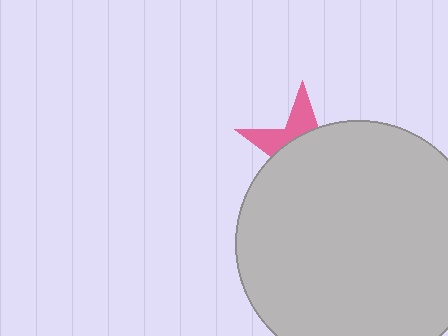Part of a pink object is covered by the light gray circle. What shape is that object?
It is a star.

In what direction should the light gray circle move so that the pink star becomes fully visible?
The light gray circle should move down. That is the shortest direction to clear the overlap and leave the pink star fully visible.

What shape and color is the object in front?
The object in front is a light gray circle.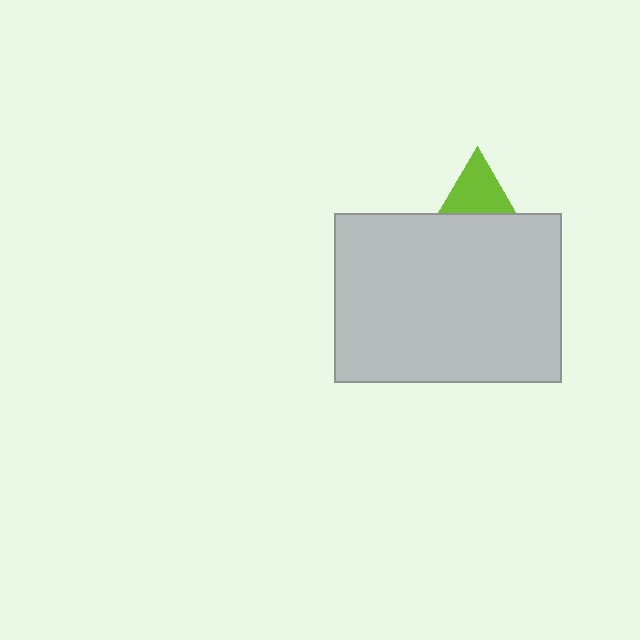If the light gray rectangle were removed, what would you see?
You would see the complete lime triangle.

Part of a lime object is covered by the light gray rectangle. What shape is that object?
It is a triangle.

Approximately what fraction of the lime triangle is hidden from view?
Roughly 59% of the lime triangle is hidden behind the light gray rectangle.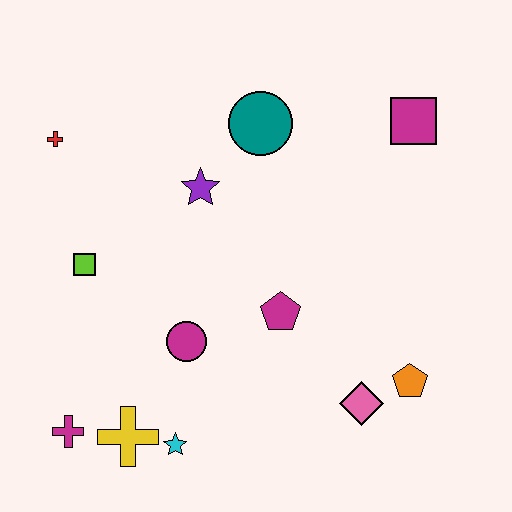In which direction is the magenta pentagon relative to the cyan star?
The magenta pentagon is above the cyan star.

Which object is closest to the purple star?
The teal circle is closest to the purple star.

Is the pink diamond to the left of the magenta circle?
No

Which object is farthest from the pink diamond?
The red cross is farthest from the pink diamond.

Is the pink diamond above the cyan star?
Yes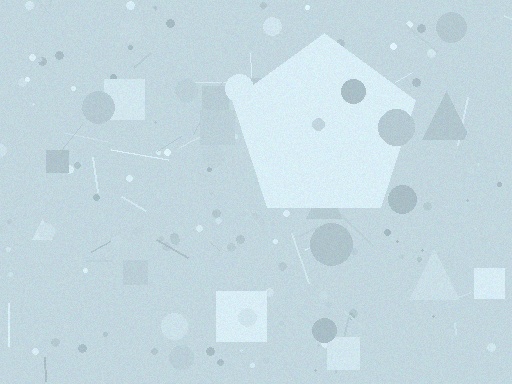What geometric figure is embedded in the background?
A pentagon is embedded in the background.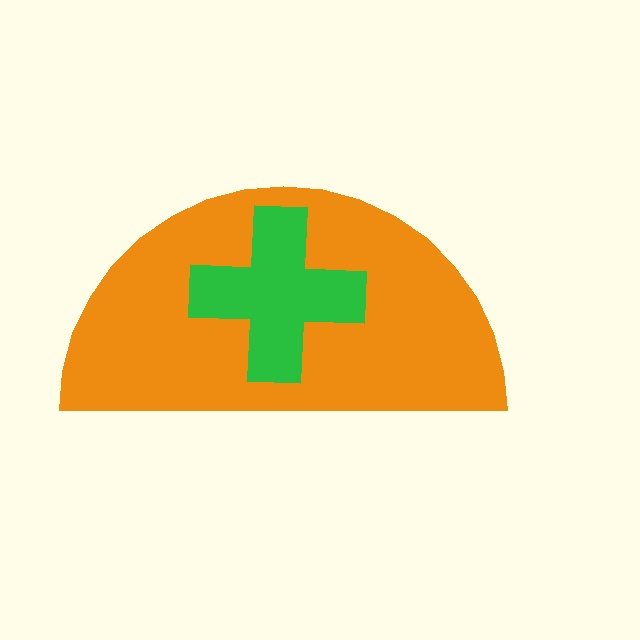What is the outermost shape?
The orange semicircle.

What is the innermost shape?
The green cross.